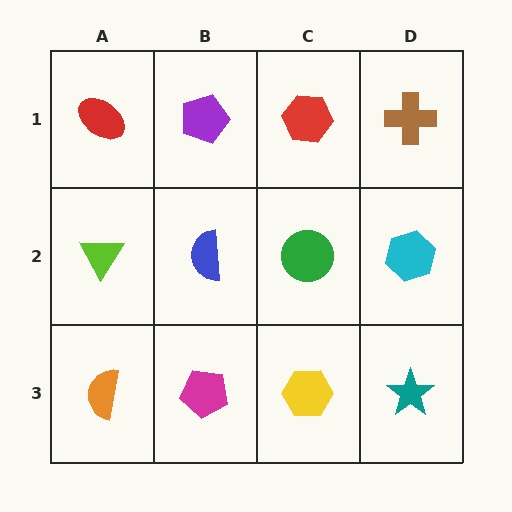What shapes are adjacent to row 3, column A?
A lime triangle (row 2, column A), a magenta pentagon (row 3, column B).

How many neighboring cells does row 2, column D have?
3.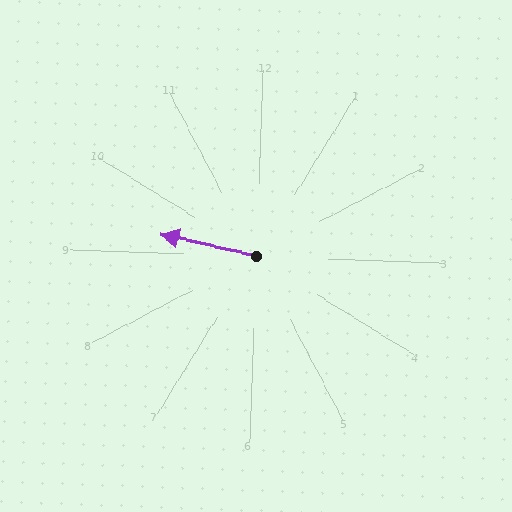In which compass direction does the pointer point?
West.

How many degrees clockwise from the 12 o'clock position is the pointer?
Approximately 281 degrees.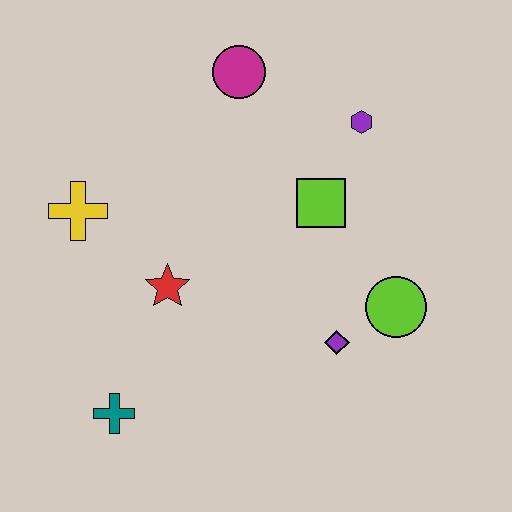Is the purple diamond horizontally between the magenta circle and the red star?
No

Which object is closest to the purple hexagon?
The lime square is closest to the purple hexagon.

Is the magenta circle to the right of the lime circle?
No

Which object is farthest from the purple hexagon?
The teal cross is farthest from the purple hexagon.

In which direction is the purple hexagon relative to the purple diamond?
The purple hexagon is above the purple diamond.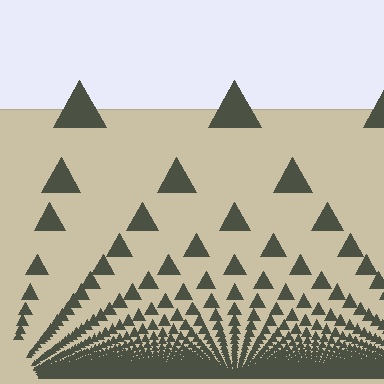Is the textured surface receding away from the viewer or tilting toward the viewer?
The surface appears to tilt toward the viewer. Texture elements get larger and sparser toward the top.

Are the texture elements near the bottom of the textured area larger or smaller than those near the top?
Smaller. The gradient is inverted — elements near the bottom are smaller and denser.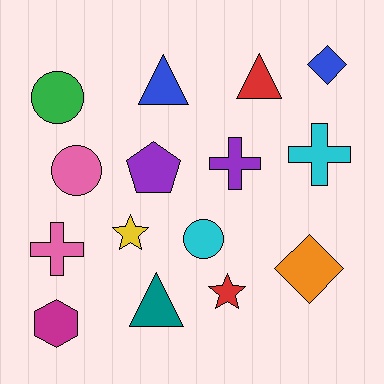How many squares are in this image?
There are no squares.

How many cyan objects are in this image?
There are 2 cyan objects.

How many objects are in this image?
There are 15 objects.